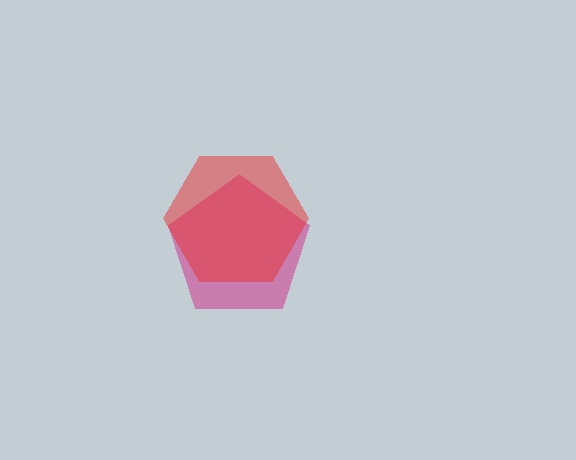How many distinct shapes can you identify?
There are 2 distinct shapes: a magenta pentagon, a red hexagon.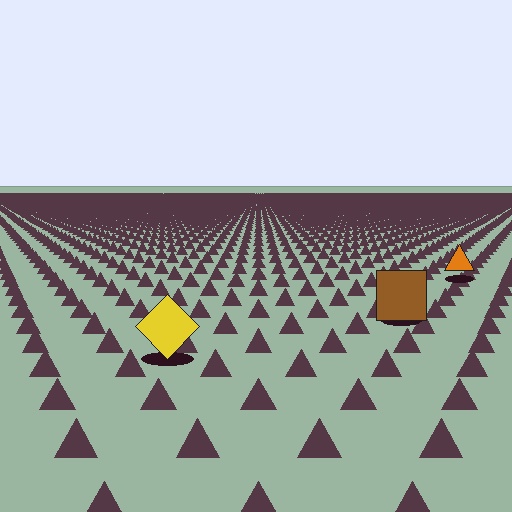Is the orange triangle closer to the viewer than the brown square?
No. The brown square is closer — you can tell from the texture gradient: the ground texture is coarser near it.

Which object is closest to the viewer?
The yellow diamond is closest. The texture marks near it are larger and more spread out.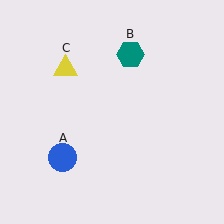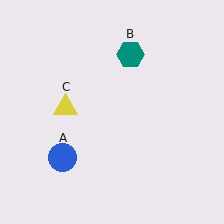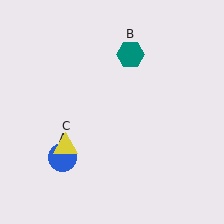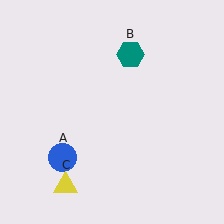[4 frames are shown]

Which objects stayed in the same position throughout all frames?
Blue circle (object A) and teal hexagon (object B) remained stationary.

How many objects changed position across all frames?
1 object changed position: yellow triangle (object C).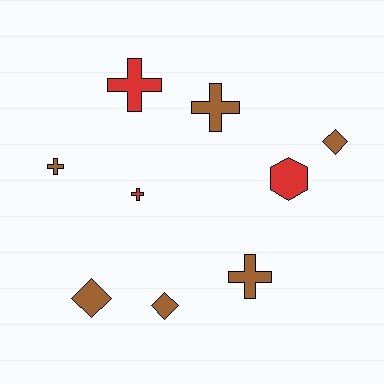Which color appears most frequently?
Brown, with 6 objects.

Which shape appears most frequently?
Cross, with 5 objects.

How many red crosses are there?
There are 2 red crosses.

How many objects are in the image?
There are 9 objects.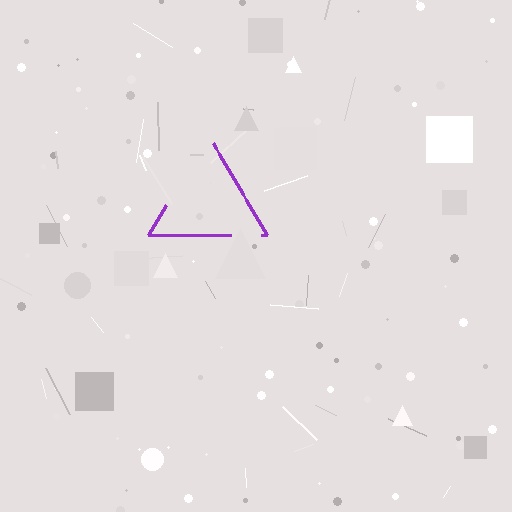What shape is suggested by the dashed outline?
The dashed outline suggests a triangle.